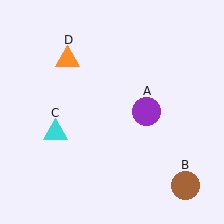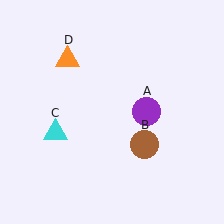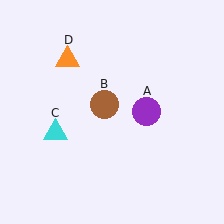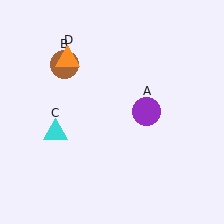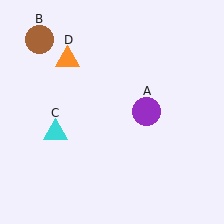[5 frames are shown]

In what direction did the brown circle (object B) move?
The brown circle (object B) moved up and to the left.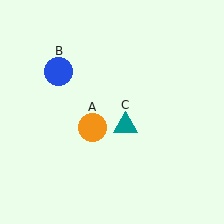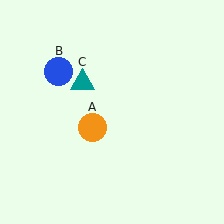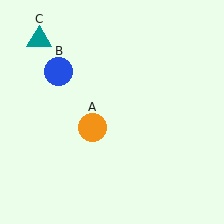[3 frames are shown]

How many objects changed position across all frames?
1 object changed position: teal triangle (object C).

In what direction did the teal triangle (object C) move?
The teal triangle (object C) moved up and to the left.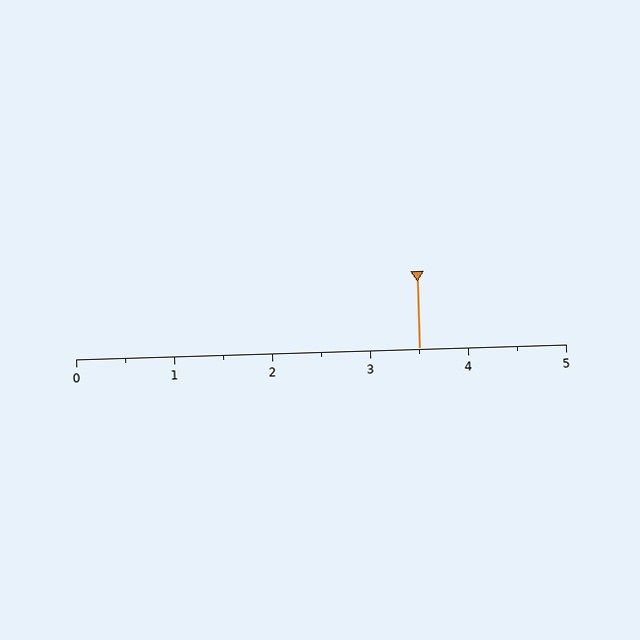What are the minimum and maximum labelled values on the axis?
The axis runs from 0 to 5.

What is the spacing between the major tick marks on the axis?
The major ticks are spaced 1 apart.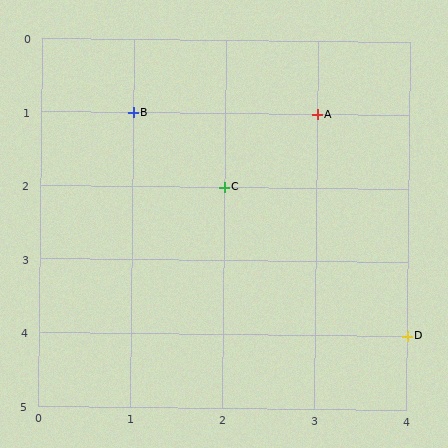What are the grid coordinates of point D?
Point D is at grid coordinates (4, 4).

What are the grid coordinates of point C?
Point C is at grid coordinates (2, 2).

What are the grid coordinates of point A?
Point A is at grid coordinates (3, 1).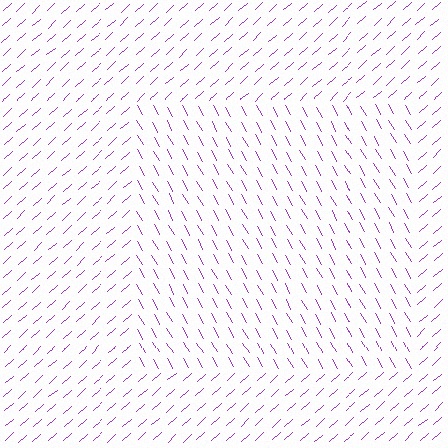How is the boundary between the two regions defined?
The boundary is defined purely by a change in line orientation (approximately 77 degrees difference). All lines are the same color and thickness.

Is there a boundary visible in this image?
Yes, there is a texture boundary formed by a change in line orientation.